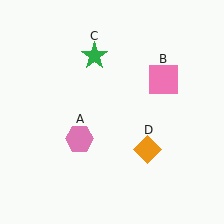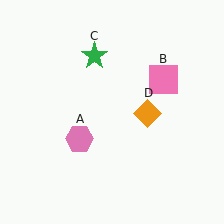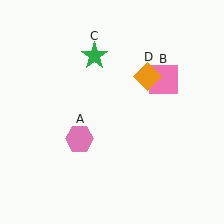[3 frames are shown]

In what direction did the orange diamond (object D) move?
The orange diamond (object D) moved up.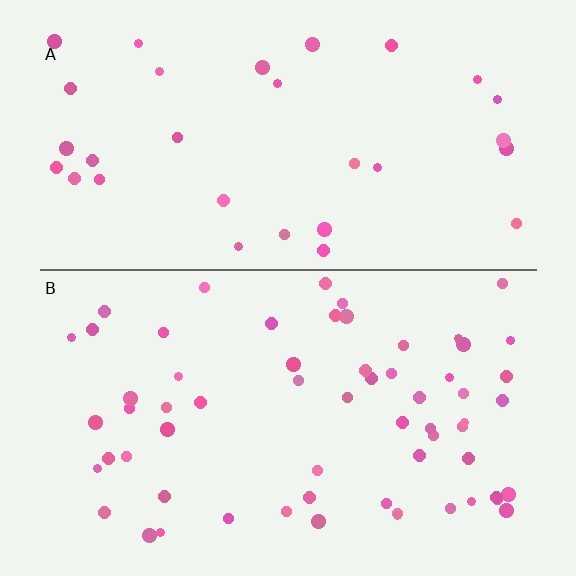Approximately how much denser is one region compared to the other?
Approximately 2.0× — region B over region A.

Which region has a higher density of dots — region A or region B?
B (the bottom).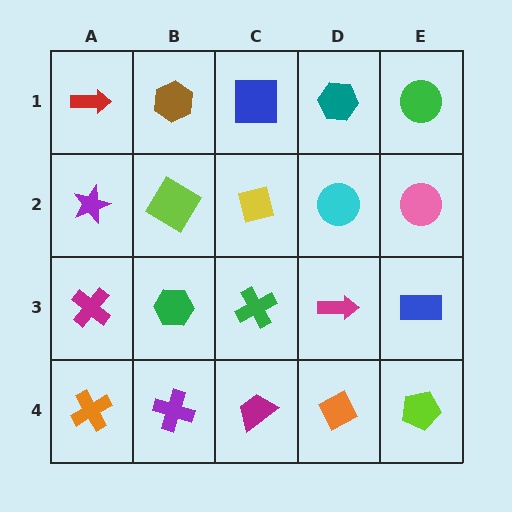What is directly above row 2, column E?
A green circle.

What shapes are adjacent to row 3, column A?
A purple star (row 2, column A), an orange cross (row 4, column A), a green hexagon (row 3, column B).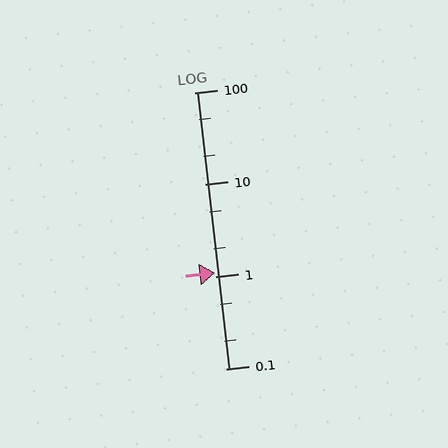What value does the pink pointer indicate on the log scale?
The pointer indicates approximately 1.1.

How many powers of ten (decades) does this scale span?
The scale spans 3 decades, from 0.1 to 100.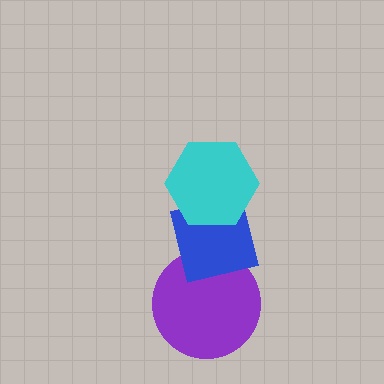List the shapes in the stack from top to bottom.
From top to bottom: the cyan hexagon, the blue square, the purple circle.